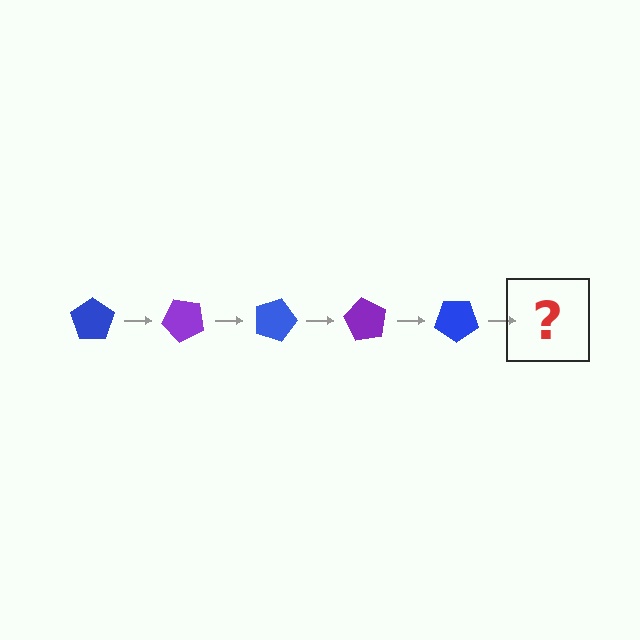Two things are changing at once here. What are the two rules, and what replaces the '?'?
The two rules are that it rotates 45 degrees each step and the color cycles through blue and purple. The '?' should be a purple pentagon, rotated 225 degrees from the start.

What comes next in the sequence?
The next element should be a purple pentagon, rotated 225 degrees from the start.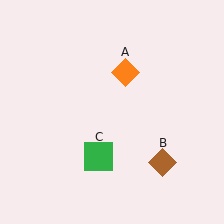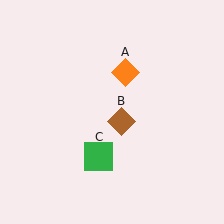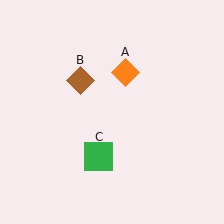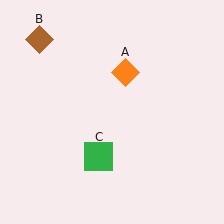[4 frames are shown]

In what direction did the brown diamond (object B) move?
The brown diamond (object B) moved up and to the left.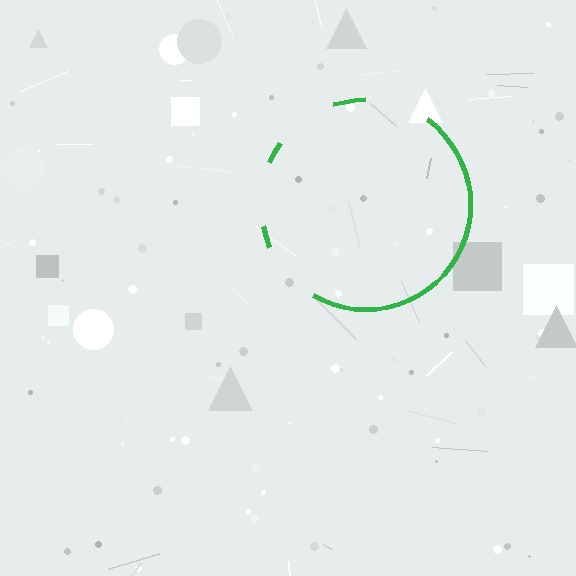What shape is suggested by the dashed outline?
The dashed outline suggests a circle.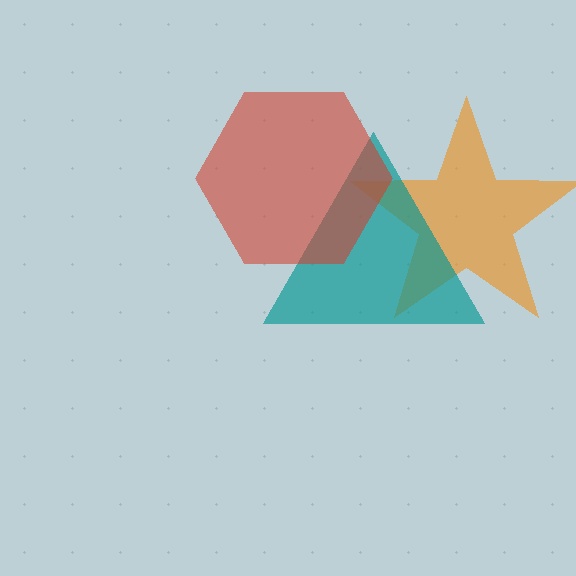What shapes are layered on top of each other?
The layered shapes are: an orange star, a teal triangle, a red hexagon.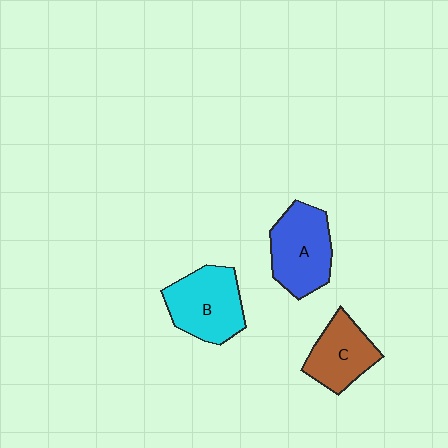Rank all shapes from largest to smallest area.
From largest to smallest: B (cyan), A (blue), C (brown).